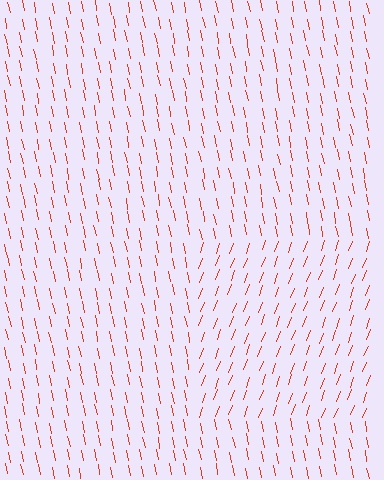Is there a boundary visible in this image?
Yes, there is a texture boundary formed by a change in line orientation.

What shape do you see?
I see a rectangle.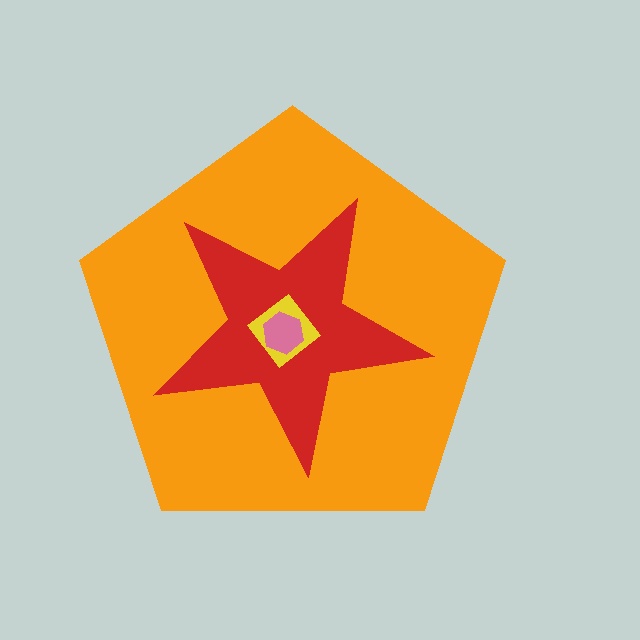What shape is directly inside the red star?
The yellow diamond.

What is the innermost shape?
The pink hexagon.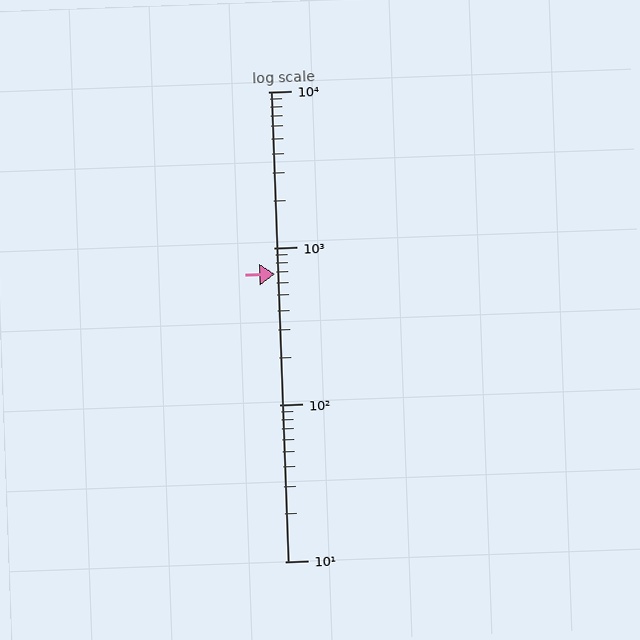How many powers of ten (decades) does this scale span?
The scale spans 3 decades, from 10 to 10000.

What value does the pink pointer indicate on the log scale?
The pointer indicates approximately 680.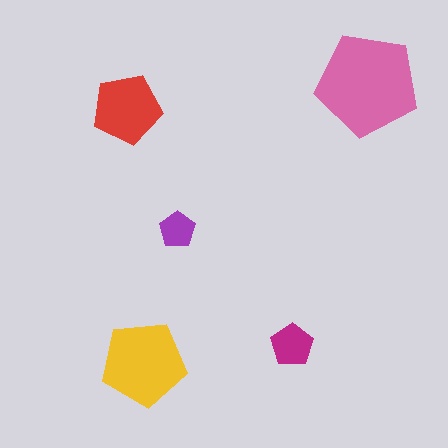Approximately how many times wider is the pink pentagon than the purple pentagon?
About 3 times wider.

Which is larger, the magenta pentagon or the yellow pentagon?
The yellow one.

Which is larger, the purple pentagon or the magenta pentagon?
The magenta one.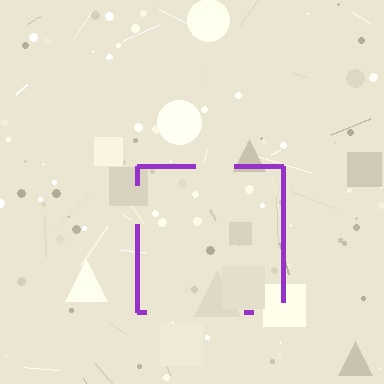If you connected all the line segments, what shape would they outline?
They would outline a square.